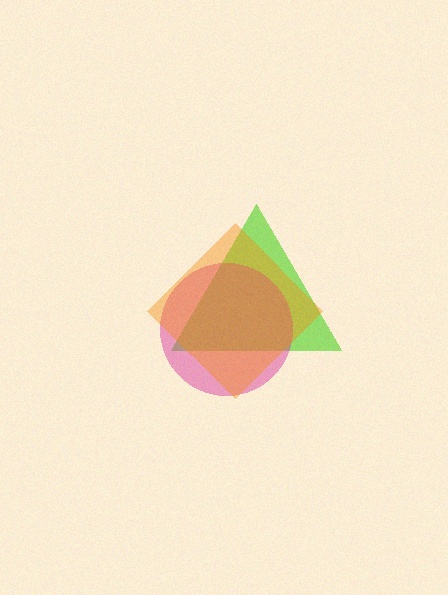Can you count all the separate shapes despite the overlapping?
Yes, there are 3 separate shapes.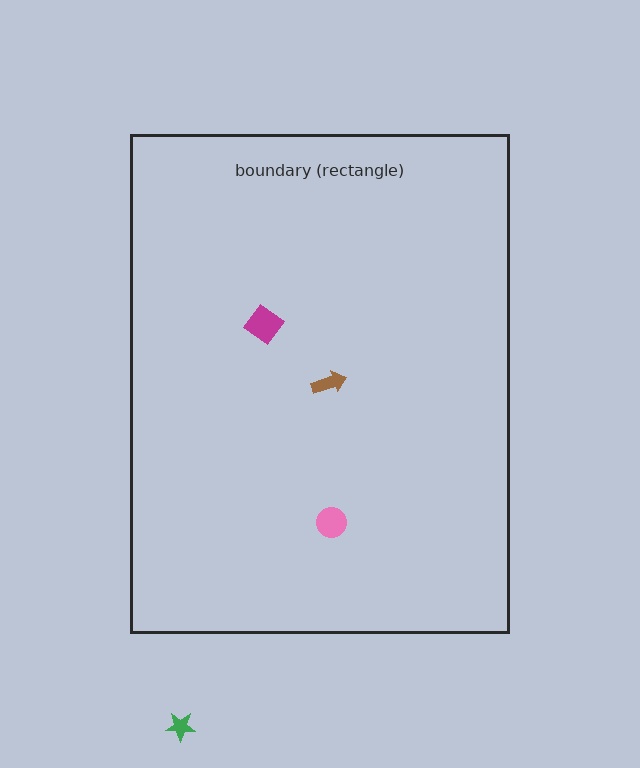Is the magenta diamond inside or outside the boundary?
Inside.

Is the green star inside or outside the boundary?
Outside.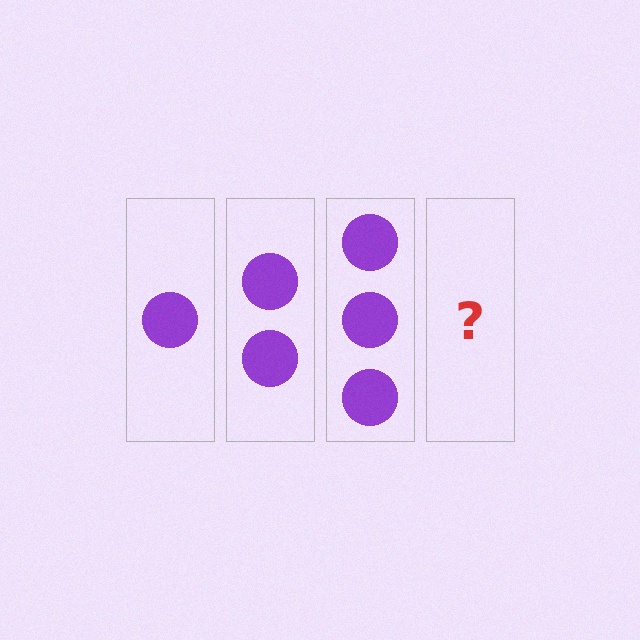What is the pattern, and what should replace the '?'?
The pattern is that each step adds one more circle. The '?' should be 4 circles.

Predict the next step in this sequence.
The next step is 4 circles.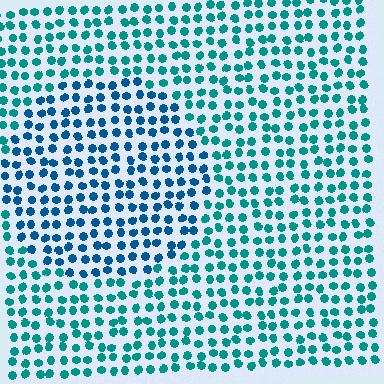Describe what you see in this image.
The image is filled with small teal elements in a uniform arrangement. A circle-shaped region is visible where the elements are tinted to a slightly different hue, forming a subtle color boundary.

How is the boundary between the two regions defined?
The boundary is defined purely by a slight shift in hue (about 29 degrees). Spacing, size, and orientation are identical on both sides.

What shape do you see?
I see a circle.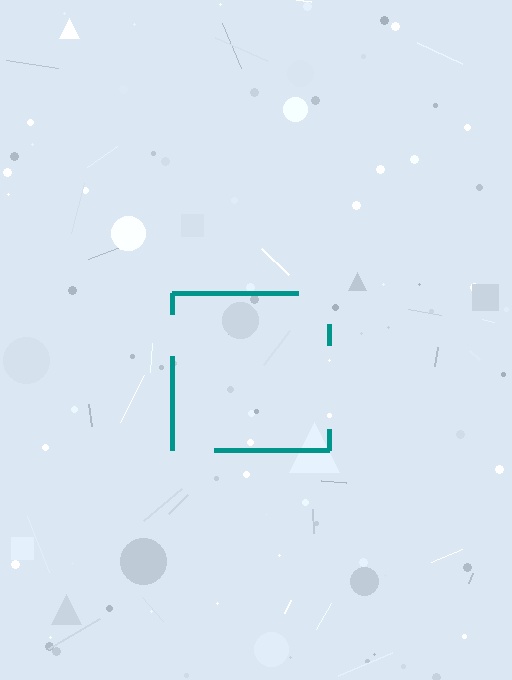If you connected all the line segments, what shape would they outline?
They would outline a square.